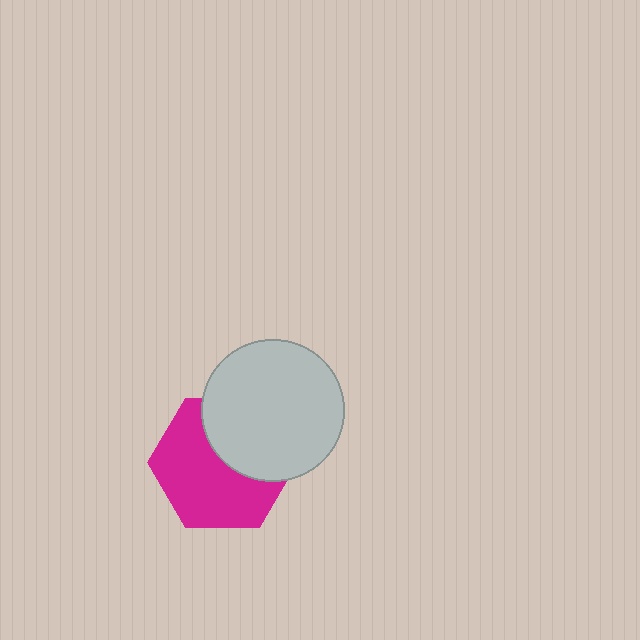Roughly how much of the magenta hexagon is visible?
About half of it is visible (roughly 61%).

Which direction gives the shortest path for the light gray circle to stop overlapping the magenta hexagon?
Moving toward the upper-right gives the shortest separation.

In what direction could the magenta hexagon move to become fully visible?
The magenta hexagon could move toward the lower-left. That would shift it out from behind the light gray circle entirely.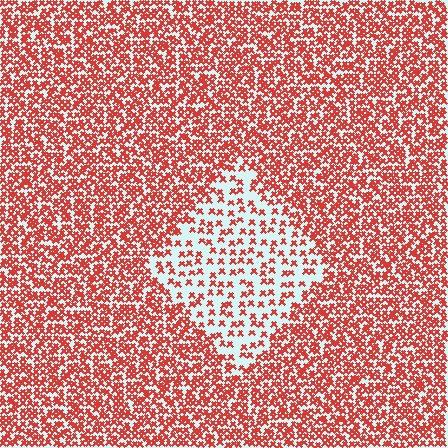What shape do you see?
I see a diamond.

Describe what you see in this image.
The image contains small red elements arranged at two different densities. A diamond-shaped region is visible where the elements are less densely packed than the surrounding area.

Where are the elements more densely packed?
The elements are more densely packed outside the diamond boundary.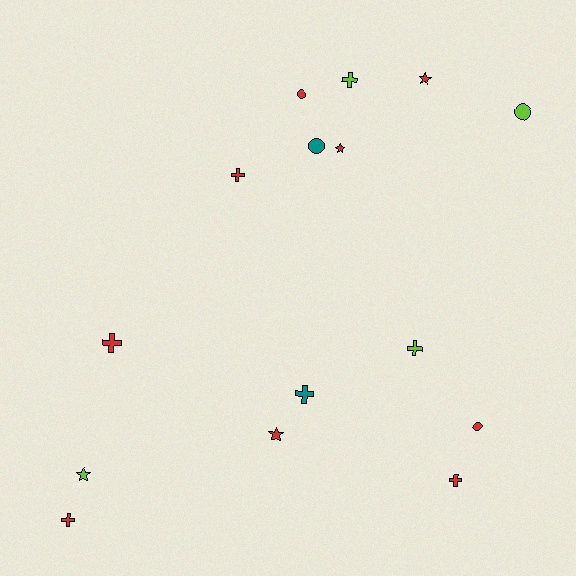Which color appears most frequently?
Red, with 9 objects.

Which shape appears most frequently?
Cross, with 7 objects.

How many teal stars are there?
There are no teal stars.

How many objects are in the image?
There are 15 objects.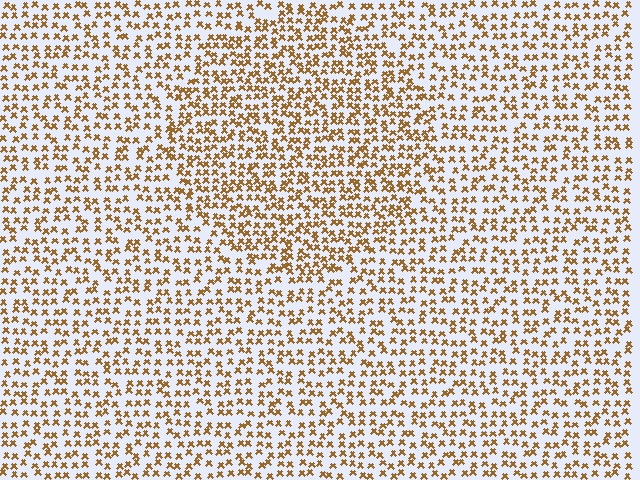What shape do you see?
I see a circle.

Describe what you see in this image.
The image contains small brown elements arranged at two different densities. A circle-shaped region is visible where the elements are more densely packed than the surrounding area.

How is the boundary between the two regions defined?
The boundary is defined by a change in element density (approximately 1.5x ratio). All elements are the same color, size, and shape.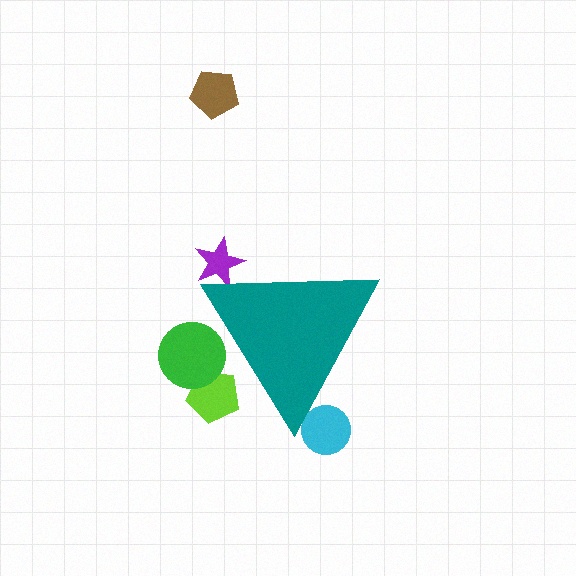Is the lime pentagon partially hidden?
Yes, the lime pentagon is partially hidden behind the teal triangle.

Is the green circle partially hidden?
Yes, the green circle is partially hidden behind the teal triangle.